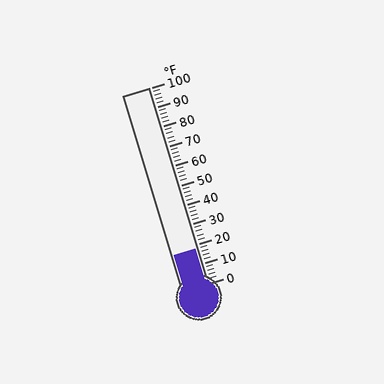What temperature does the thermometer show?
The thermometer shows approximately 18°F.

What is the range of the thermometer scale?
The thermometer scale ranges from 0°F to 100°F.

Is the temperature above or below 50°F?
The temperature is below 50°F.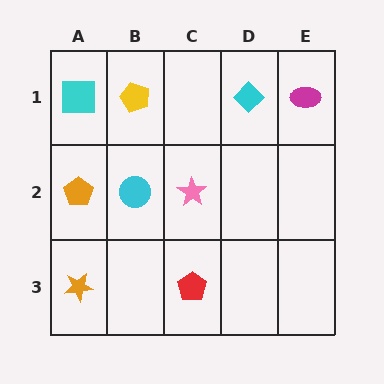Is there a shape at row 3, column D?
No, that cell is empty.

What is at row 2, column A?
An orange pentagon.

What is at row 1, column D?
A cyan diamond.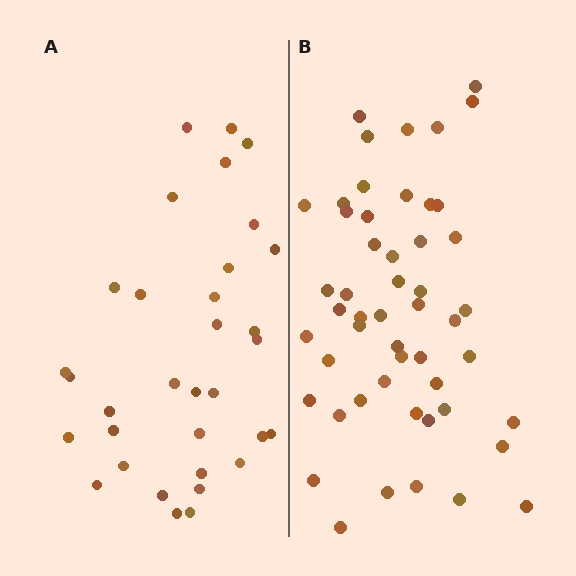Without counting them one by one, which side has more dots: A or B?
Region B (the right region) has more dots.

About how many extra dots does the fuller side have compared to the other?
Region B has approximately 20 more dots than region A.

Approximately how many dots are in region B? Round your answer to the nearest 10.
About 50 dots. (The exact count is 51, which rounds to 50.)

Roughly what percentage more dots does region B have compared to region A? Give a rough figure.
About 55% more.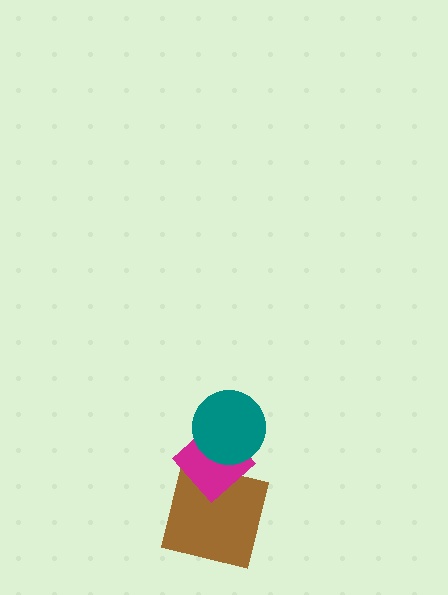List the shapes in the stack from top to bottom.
From top to bottom: the teal circle, the magenta diamond, the brown square.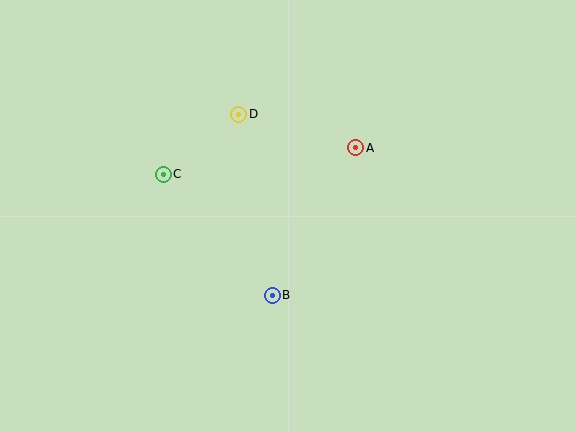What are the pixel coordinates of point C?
Point C is at (163, 174).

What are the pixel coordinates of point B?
Point B is at (272, 295).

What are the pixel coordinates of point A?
Point A is at (356, 148).